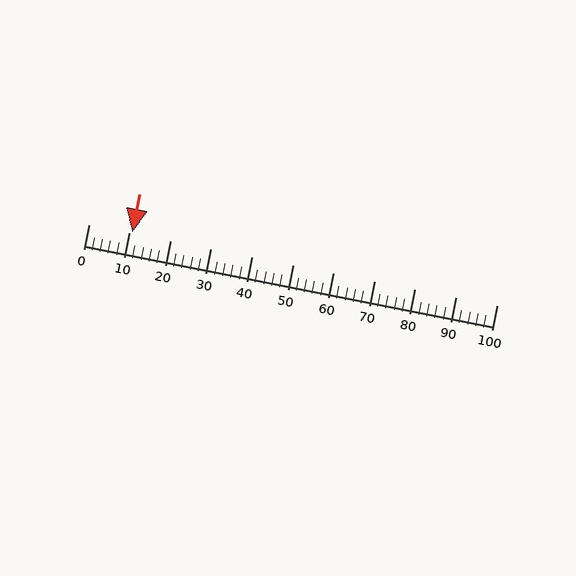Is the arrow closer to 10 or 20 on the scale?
The arrow is closer to 10.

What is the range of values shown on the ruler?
The ruler shows values from 0 to 100.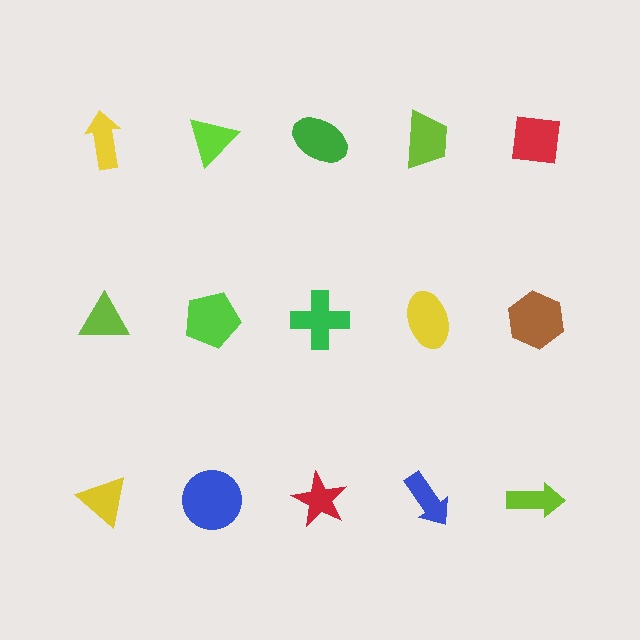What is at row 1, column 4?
A lime trapezoid.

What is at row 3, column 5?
A lime arrow.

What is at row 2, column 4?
A yellow ellipse.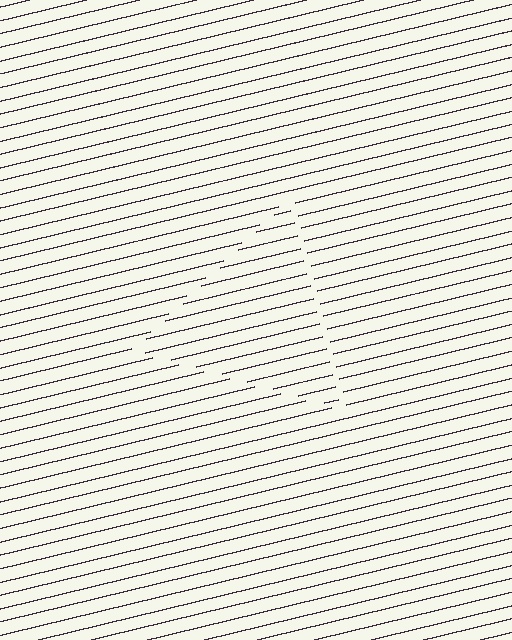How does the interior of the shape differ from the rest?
The interior of the shape contains the same grating, shifted by half a period — the contour is defined by the phase discontinuity where line-ends from the inner and outer gratings abut.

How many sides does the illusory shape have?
3 sides — the line-ends trace a triangle.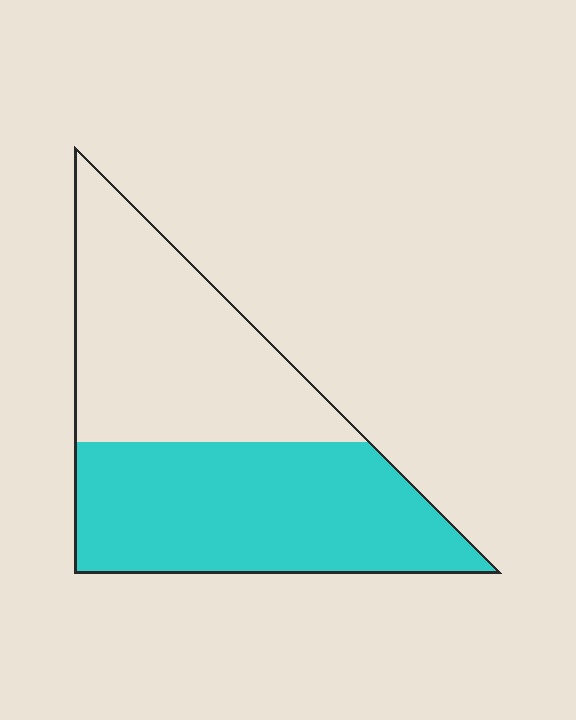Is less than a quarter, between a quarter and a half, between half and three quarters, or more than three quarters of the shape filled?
Between half and three quarters.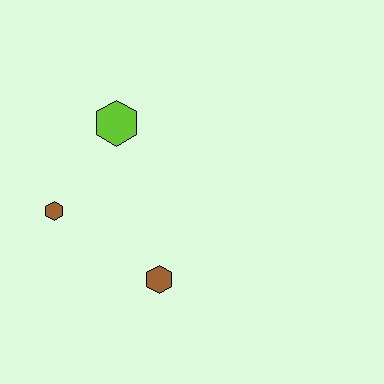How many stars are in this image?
There are no stars.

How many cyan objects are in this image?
There are no cyan objects.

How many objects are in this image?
There are 3 objects.